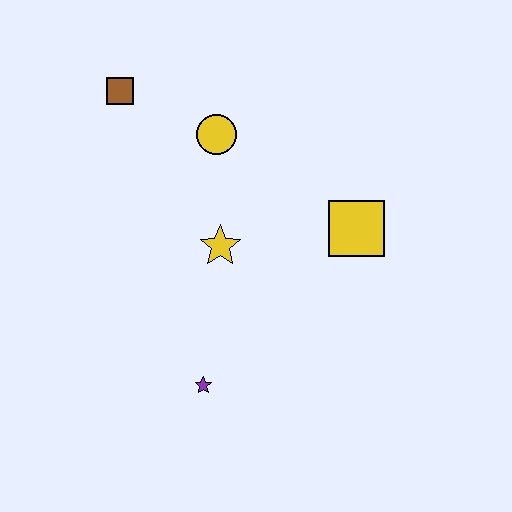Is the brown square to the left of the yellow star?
Yes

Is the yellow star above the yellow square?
No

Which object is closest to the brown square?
The yellow circle is closest to the brown square.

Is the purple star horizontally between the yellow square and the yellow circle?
No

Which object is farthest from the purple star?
The brown square is farthest from the purple star.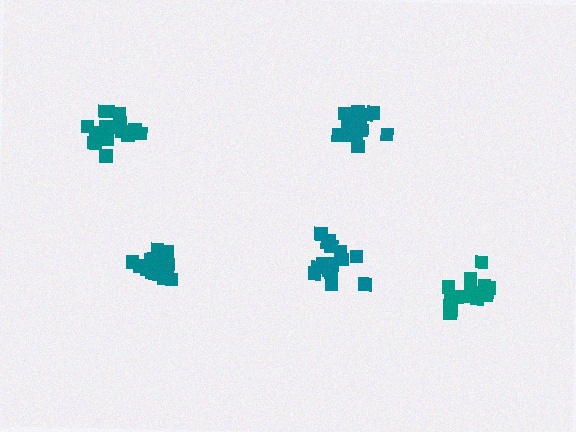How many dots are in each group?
Group 1: 14 dots, Group 2: 14 dots, Group 3: 18 dots, Group 4: 19 dots, Group 5: 17 dots (82 total).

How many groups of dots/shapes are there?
There are 5 groups.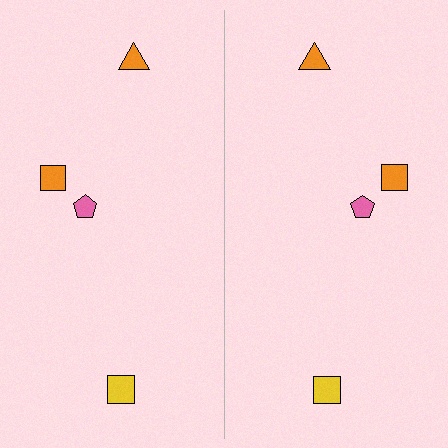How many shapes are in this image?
There are 8 shapes in this image.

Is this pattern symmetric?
Yes, this pattern has bilateral (reflection) symmetry.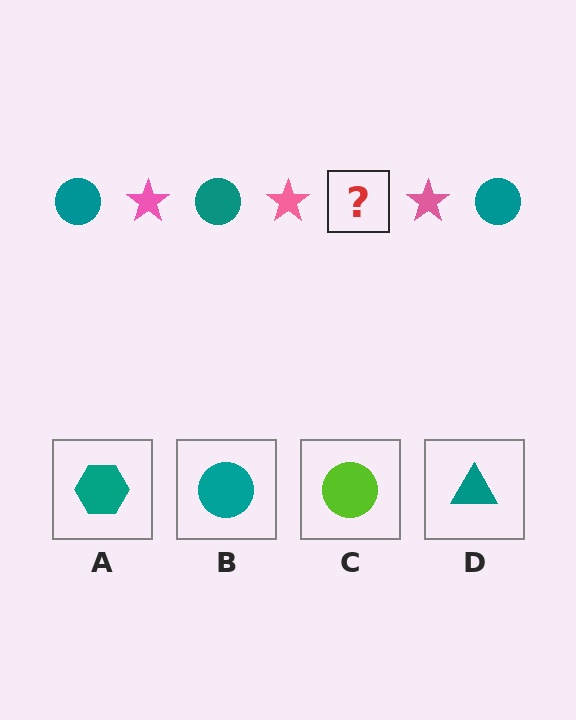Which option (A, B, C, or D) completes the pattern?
B.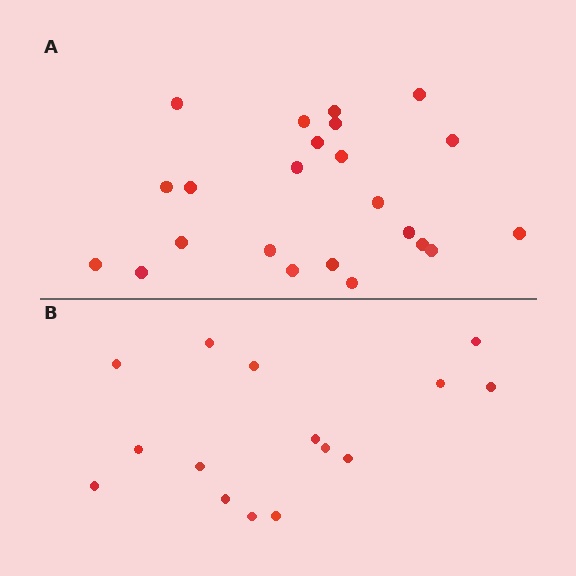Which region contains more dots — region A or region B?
Region A (the top region) has more dots.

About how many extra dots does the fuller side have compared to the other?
Region A has roughly 8 or so more dots than region B.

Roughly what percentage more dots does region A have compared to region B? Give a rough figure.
About 55% more.